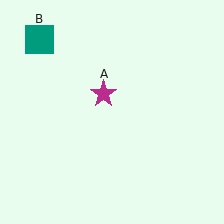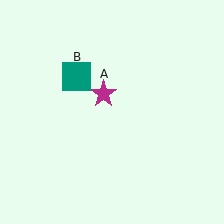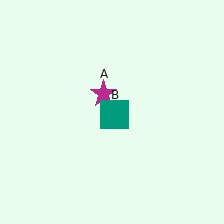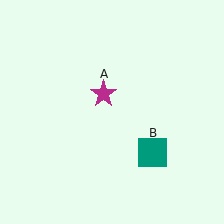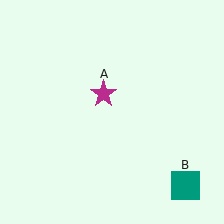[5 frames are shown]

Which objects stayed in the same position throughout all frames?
Magenta star (object A) remained stationary.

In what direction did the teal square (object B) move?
The teal square (object B) moved down and to the right.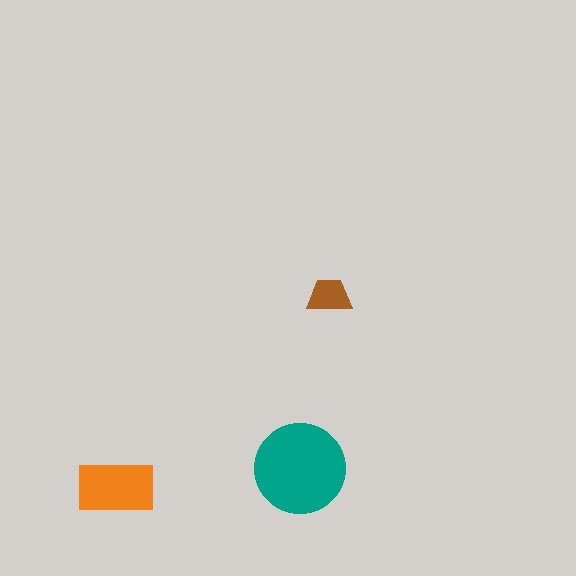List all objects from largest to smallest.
The teal circle, the orange rectangle, the brown trapezoid.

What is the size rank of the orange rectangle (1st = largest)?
2nd.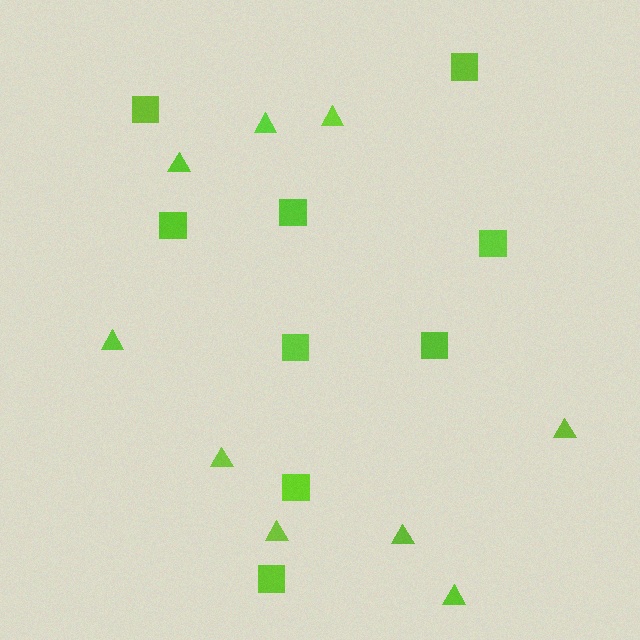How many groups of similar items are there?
There are 2 groups: one group of squares (9) and one group of triangles (9).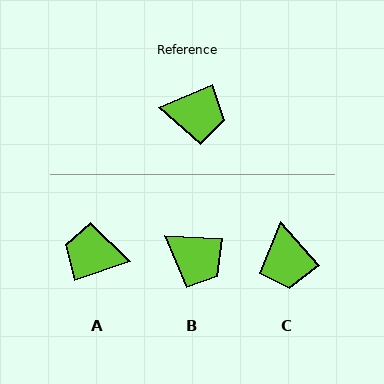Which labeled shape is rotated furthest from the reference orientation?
A, about 177 degrees away.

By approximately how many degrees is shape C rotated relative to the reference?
Approximately 71 degrees clockwise.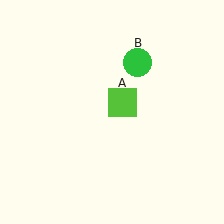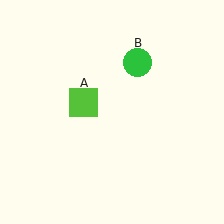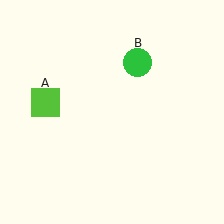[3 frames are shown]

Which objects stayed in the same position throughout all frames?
Green circle (object B) remained stationary.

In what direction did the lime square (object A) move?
The lime square (object A) moved left.